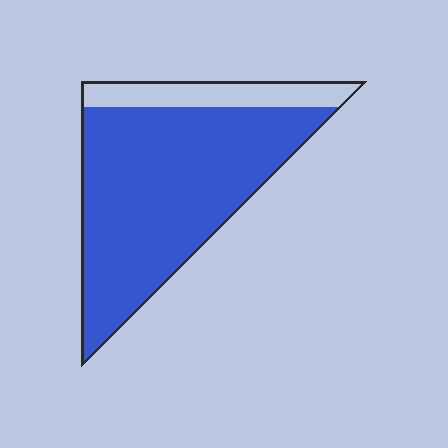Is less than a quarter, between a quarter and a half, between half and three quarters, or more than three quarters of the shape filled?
More than three quarters.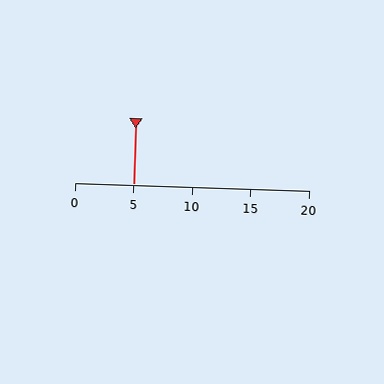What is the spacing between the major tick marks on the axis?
The major ticks are spaced 5 apart.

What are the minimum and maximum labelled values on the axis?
The axis runs from 0 to 20.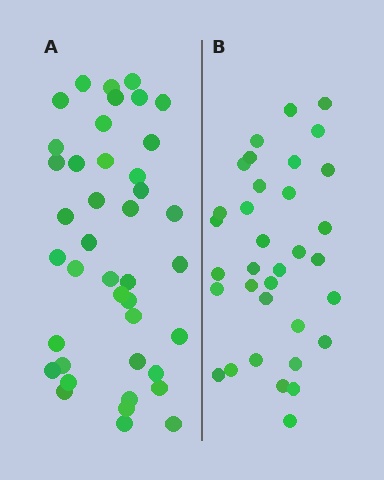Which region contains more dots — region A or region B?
Region A (the left region) has more dots.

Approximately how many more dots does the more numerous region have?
Region A has roughly 8 or so more dots than region B.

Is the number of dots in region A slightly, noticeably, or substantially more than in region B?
Region A has only slightly more — the two regions are fairly close. The ratio is roughly 1.2 to 1.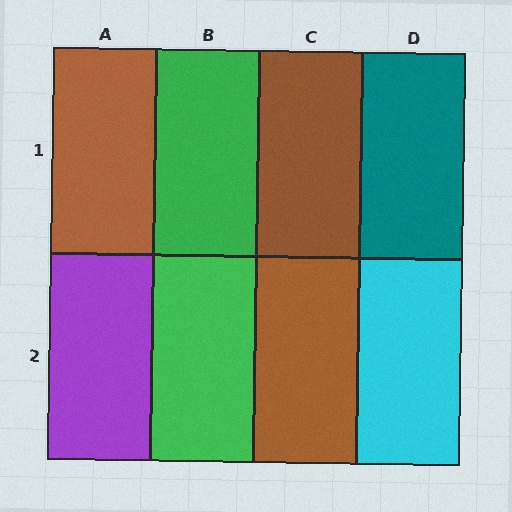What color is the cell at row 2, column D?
Cyan.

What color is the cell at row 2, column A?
Purple.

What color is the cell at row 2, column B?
Green.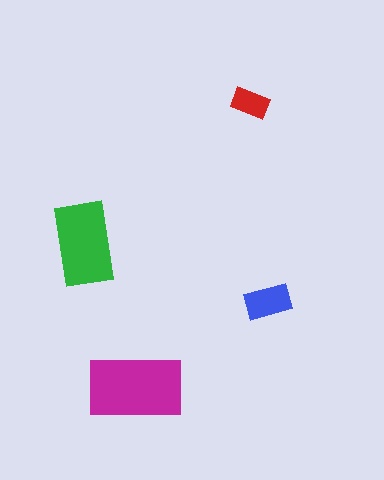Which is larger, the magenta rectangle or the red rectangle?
The magenta one.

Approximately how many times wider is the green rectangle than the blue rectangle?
About 2 times wider.